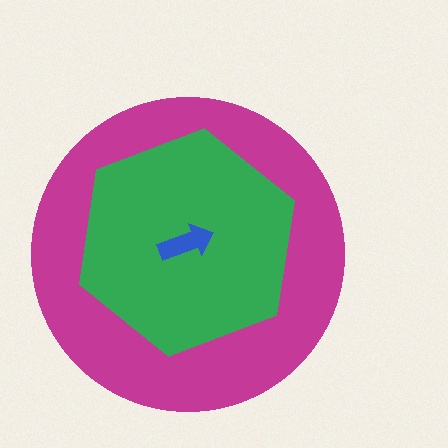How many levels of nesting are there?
3.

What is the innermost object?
The blue arrow.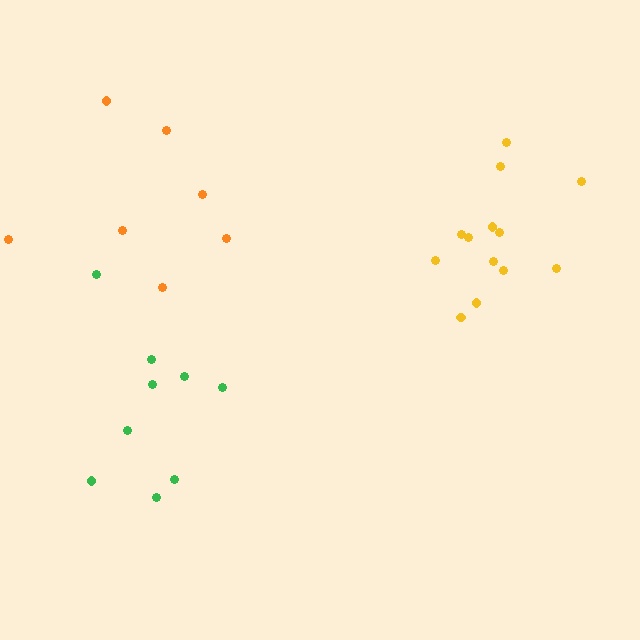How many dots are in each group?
Group 1: 9 dots, Group 2: 7 dots, Group 3: 13 dots (29 total).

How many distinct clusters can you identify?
There are 3 distinct clusters.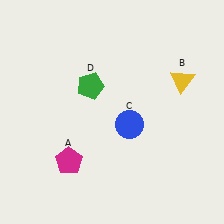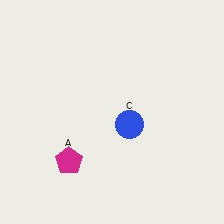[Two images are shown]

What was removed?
The green pentagon (D), the yellow triangle (B) were removed in Image 2.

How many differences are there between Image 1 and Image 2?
There are 2 differences between the two images.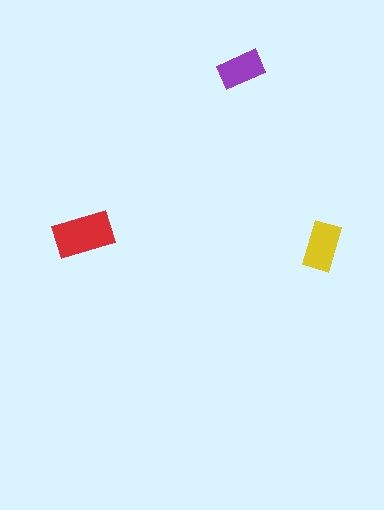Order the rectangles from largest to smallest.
the red one, the yellow one, the purple one.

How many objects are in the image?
There are 3 objects in the image.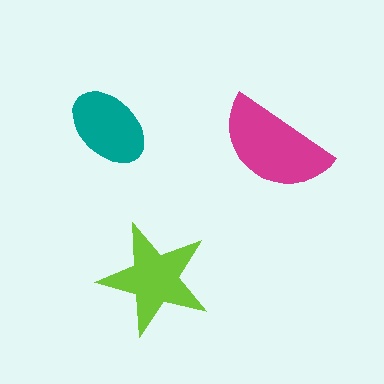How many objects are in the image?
There are 3 objects in the image.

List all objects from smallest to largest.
The teal ellipse, the lime star, the magenta semicircle.